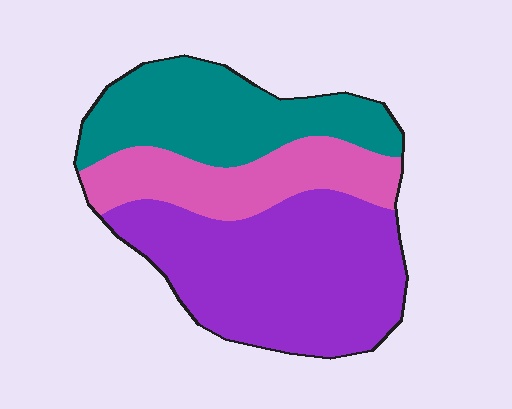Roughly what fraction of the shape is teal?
Teal covers roughly 30% of the shape.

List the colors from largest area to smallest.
From largest to smallest: purple, teal, pink.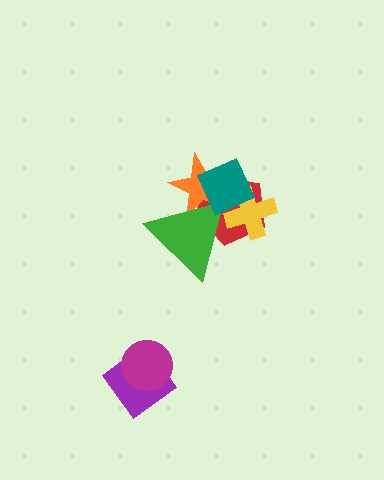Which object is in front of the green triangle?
The teal diamond is in front of the green triangle.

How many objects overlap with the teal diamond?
4 objects overlap with the teal diamond.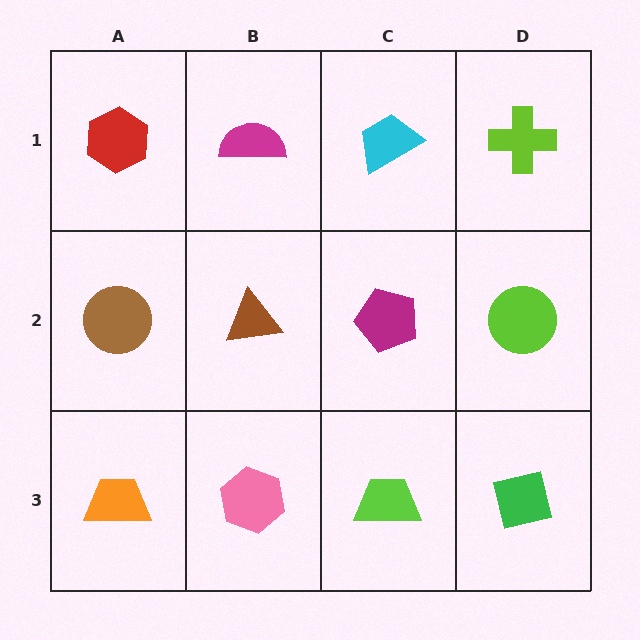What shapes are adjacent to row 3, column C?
A magenta pentagon (row 2, column C), a pink hexagon (row 3, column B), a green square (row 3, column D).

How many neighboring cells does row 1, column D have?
2.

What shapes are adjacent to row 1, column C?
A magenta pentagon (row 2, column C), a magenta semicircle (row 1, column B), a lime cross (row 1, column D).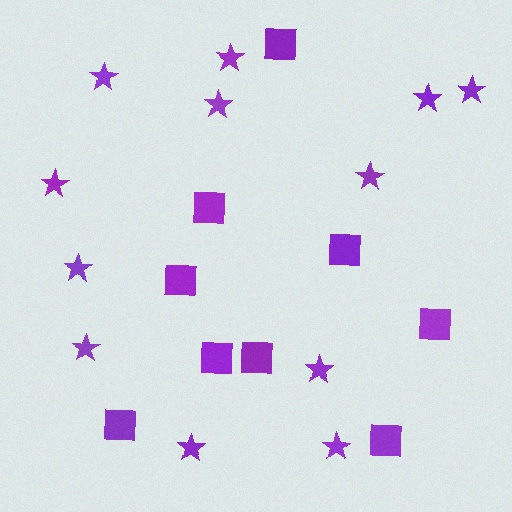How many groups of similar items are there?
There are 2 groups: one group of squares (9) and one group of stars (12).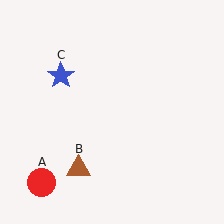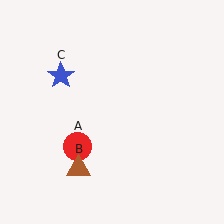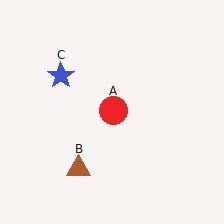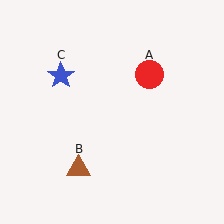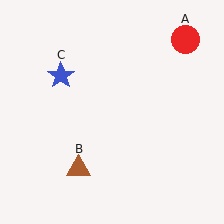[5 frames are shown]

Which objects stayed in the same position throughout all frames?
Brown triangle (object B) and blue star (object C) remained stationary.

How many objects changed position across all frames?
1 object changed position: red circle (object A).